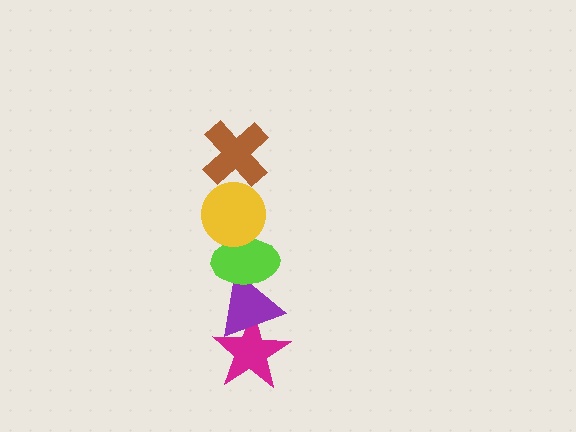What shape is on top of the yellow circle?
The brown cross is on top of the yellow circle.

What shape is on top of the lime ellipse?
The yellow circle is on top of the lime ellipse.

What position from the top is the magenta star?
The magenta star is 5th from the top.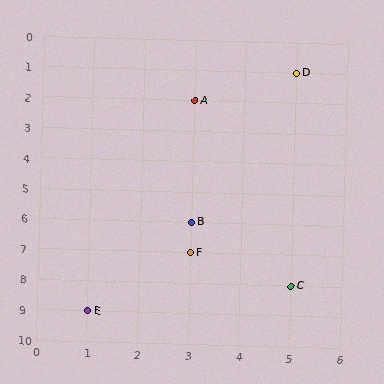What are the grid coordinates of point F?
Point F is at grid coordinates (3, 7).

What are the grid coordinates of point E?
Point E is at grid coordinates (1, 9).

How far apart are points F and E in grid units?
Points F and E are 2 columns and 2 rows apart (about 2.8 grid units diagonally).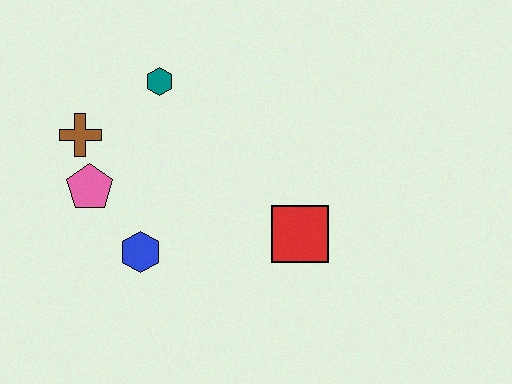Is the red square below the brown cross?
Yes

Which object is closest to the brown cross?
The pink pentagon is closest to the brown cross.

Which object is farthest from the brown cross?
The red square is farthest from the brown cross.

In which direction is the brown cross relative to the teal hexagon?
The brown cross is to the left of the teal hexagon.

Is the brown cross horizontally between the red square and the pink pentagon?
No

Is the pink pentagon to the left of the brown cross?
No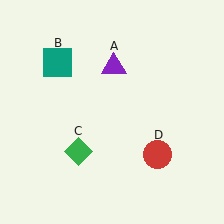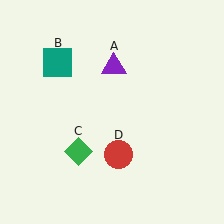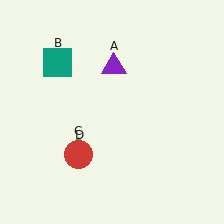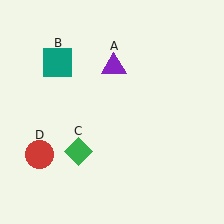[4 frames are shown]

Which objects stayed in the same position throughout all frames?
Purple triangle (object A) and teal square (object B) and green diamond (object C) remained stationary.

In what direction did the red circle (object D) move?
The red circle (object D) moved left.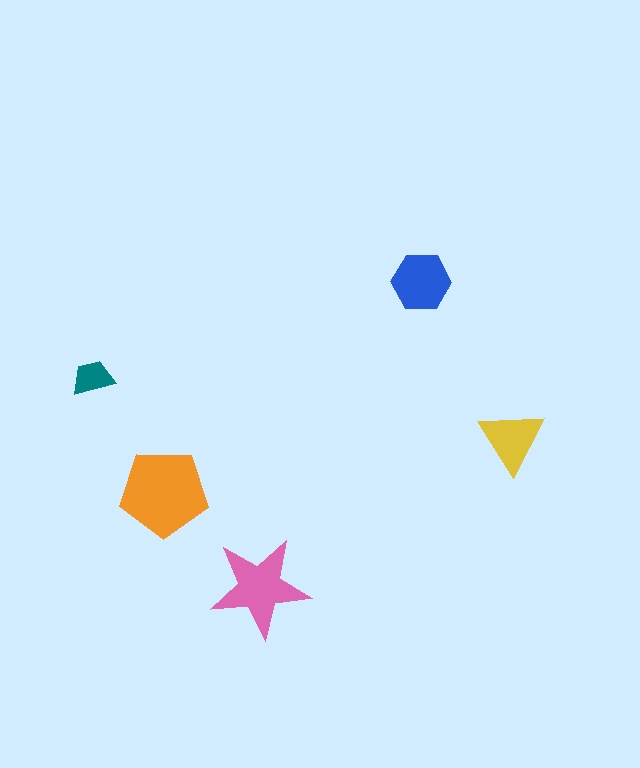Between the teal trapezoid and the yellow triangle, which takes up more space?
The yellow triangle.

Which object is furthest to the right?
The yellow triangle is rightmost.